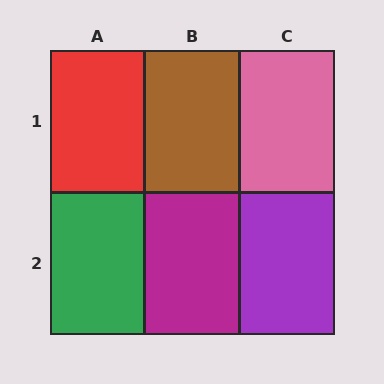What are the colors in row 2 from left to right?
Green, magenta, purple.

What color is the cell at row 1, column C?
Pink.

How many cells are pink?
1 cell is pink.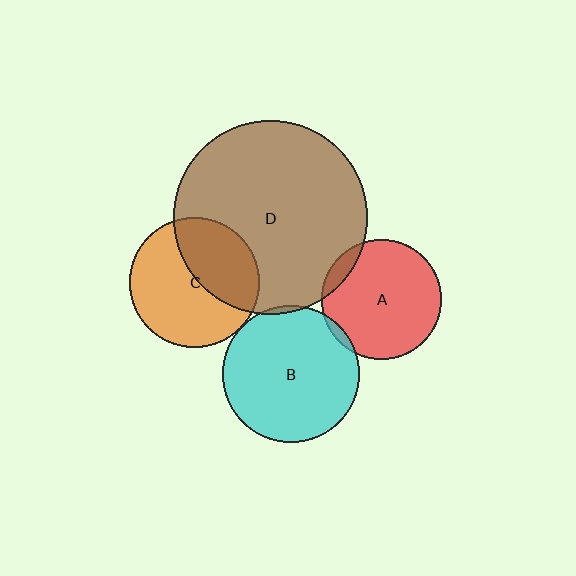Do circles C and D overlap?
Yes.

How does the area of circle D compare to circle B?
Approximately 2.0 times.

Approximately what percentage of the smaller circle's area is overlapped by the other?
Approximately 40%.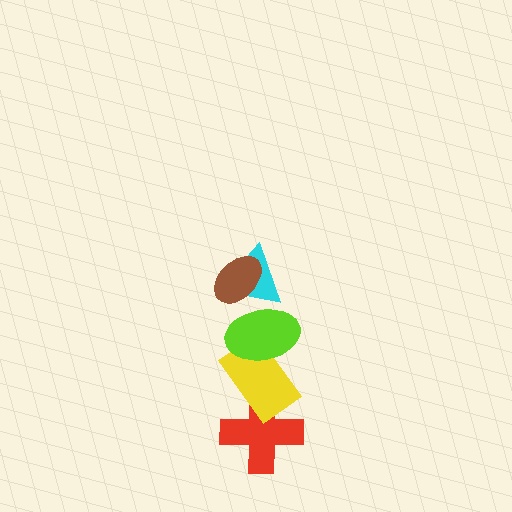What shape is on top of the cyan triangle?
The brown ellipse is on top of the cyan triangle.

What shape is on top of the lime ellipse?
The cyan triangle is on top of the lime ellipse.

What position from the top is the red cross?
The red cross is 5th from the top.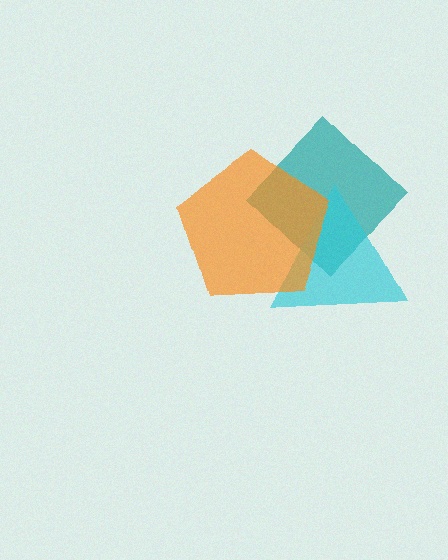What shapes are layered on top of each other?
The layered shapes are: a teal diamond, a cyan triangle, an orange pentagon.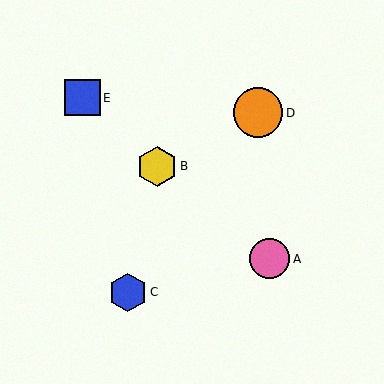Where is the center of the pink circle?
The center of the pink circle is at (270, 259).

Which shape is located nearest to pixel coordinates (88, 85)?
The blue square (labeled E) at (83, 98) is nearest to that location.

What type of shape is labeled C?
Shape C is a blue hexagon.